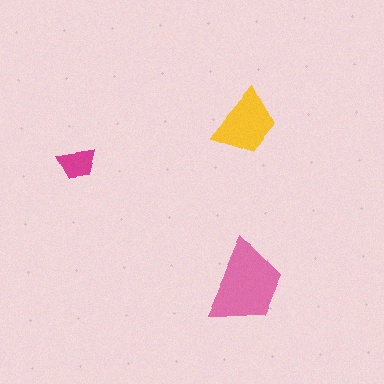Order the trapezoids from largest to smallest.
the pink one, the yellow one, the magenta one.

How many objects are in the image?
There are 3 objects in the image.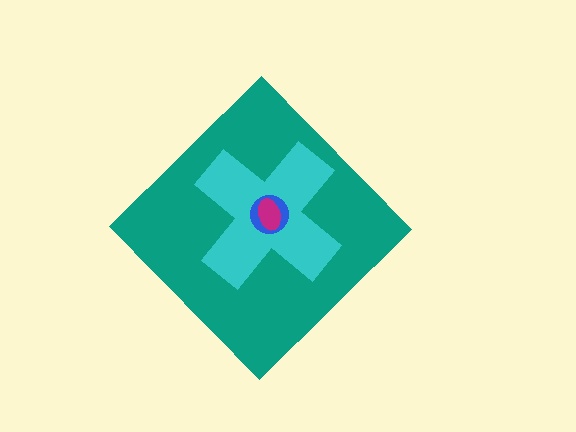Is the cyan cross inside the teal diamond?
Yes.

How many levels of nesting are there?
4.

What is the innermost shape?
The magenta ellipse.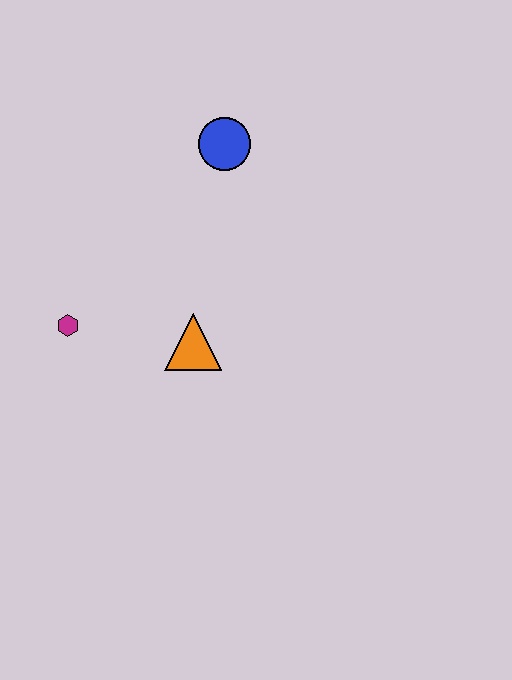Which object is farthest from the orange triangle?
The blue circle is farthest from the orange triangle.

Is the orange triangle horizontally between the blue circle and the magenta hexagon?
Yes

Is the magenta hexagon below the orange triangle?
No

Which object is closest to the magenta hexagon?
The orange triangle is closest to the magenta hexagon.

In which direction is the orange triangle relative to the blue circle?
The orange triangle is below the blue circle.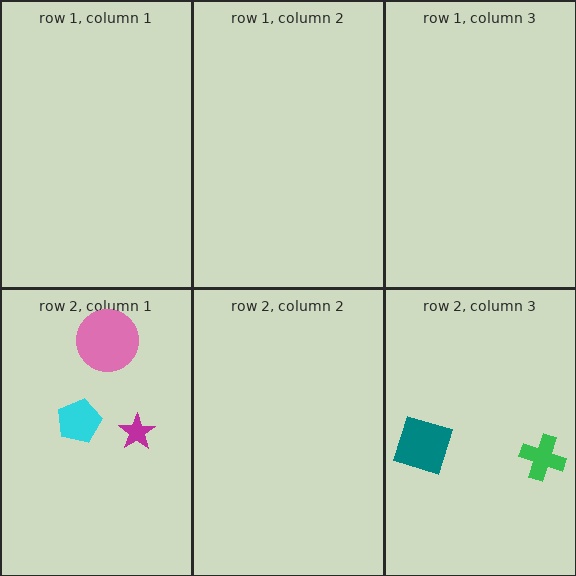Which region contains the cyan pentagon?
The row 2, column 1 region.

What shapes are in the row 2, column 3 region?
The teal diamond, the green cross.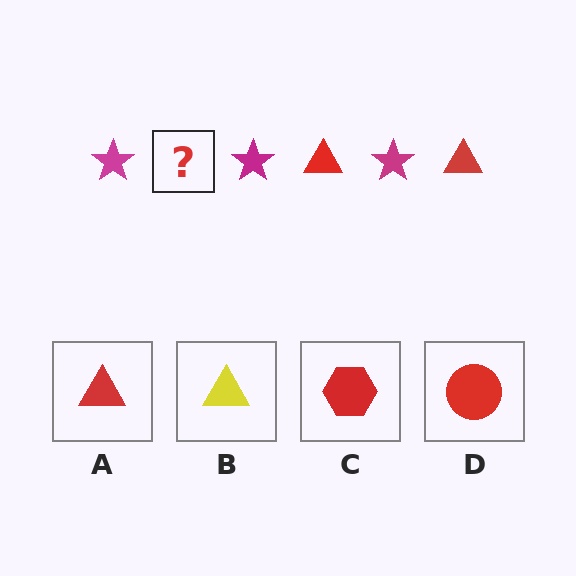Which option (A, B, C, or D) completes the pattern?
A.